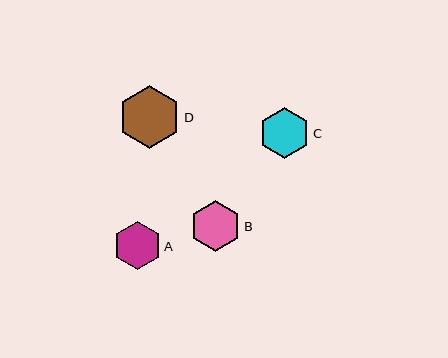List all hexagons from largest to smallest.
From largest to smallest: D, C, B, A.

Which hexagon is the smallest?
Hexagon A is the smallest with a size of approximately 48 pixels.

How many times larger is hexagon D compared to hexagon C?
Hexagon D is approximately 1.2 times the size of hexagon C.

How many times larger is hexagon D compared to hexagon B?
Hexagon D is approximately 1.2 times the size of hexagon B.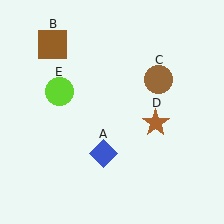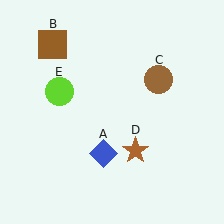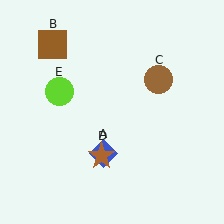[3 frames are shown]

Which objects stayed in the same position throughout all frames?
Blue diamond (object A) and brown square (object B) and brown circle (object C) and lime circle (object E) remained stationary.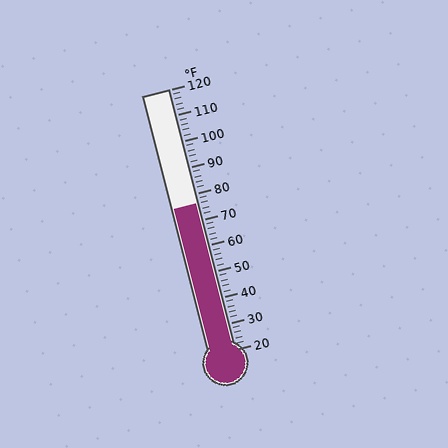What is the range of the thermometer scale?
The thermometer scale ranges from 20°F to 120°F.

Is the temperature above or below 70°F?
The temperature is above 70°F.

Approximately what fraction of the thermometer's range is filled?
The thermometer is filled to approximately 55% of its range.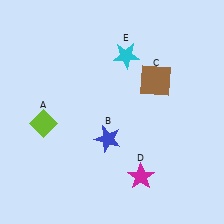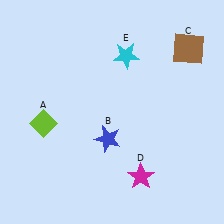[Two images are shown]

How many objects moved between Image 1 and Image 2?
1 object moved between the two images.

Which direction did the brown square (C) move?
The brown square (C) moved right.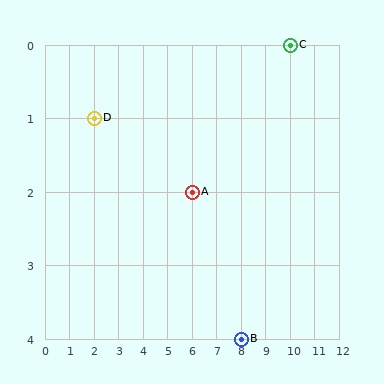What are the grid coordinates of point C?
Point C is at grid coordinates (10, 0).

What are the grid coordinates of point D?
Point D is at grid coordinates (2, 1).